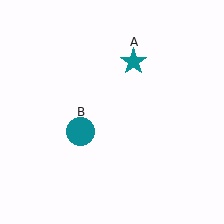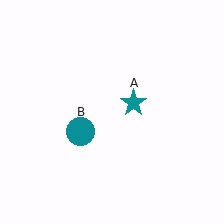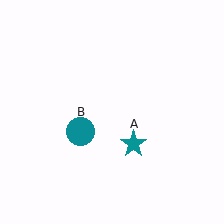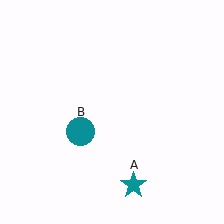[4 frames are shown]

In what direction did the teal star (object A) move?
The teal star (object A) moved down.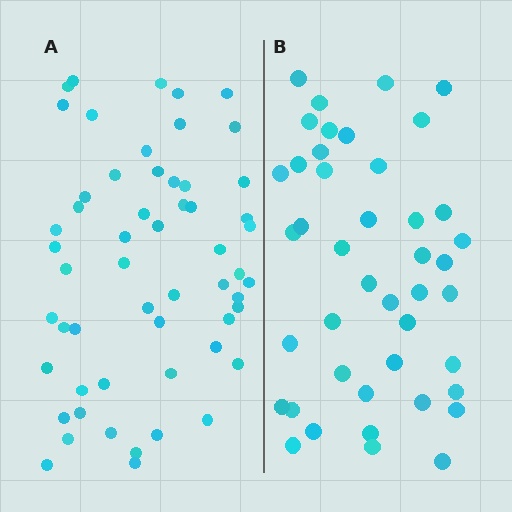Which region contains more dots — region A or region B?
Region A (the left region) has more dots.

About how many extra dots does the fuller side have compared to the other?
Region A has approximately 15 more dots than region B.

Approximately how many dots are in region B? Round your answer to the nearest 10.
About 40 dots. (The exact count is 43, which rounds to 40.)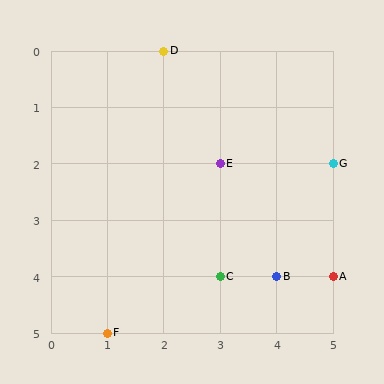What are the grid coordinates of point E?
Point E is at grid coordinates (3, 2).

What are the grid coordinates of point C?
Point C is at grid coordinates (3, 4).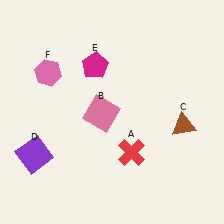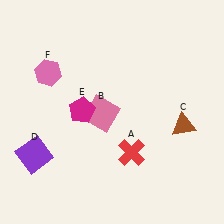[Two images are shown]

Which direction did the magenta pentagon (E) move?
The magenta pentagon (E) moved down.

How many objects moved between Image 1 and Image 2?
1 object moved between the two images.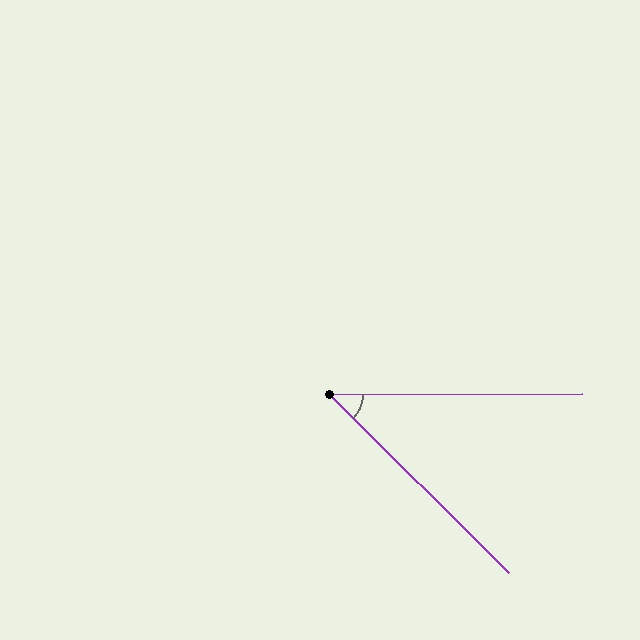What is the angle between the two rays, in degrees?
Approximately 45 degrees.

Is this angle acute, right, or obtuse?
It is acute.